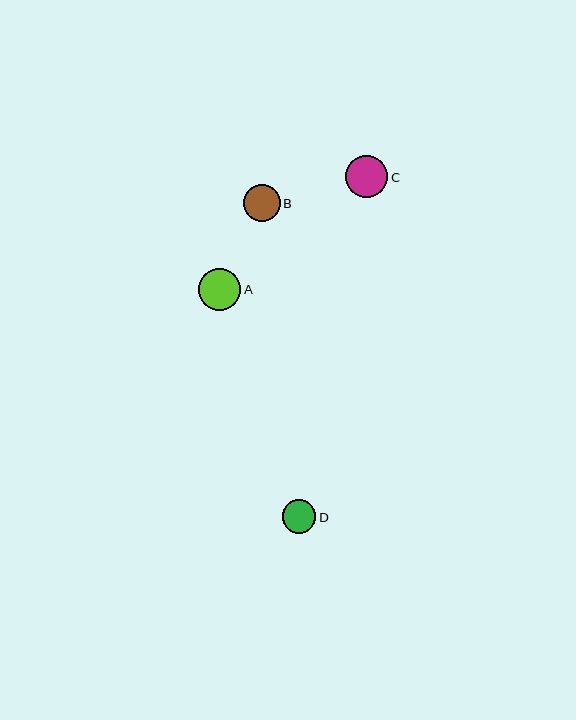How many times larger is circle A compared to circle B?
Circle A is approximately 1.1 times the size of circle B.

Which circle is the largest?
Circle A is the largest with a size of approximately 42 pixels.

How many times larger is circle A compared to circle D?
Circle A is approximately 1.3 times the size of circle D.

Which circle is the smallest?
Circle D is the smallest with a size of approximately 34 pixels.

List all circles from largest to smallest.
From largest to smallest: A, C, B, D.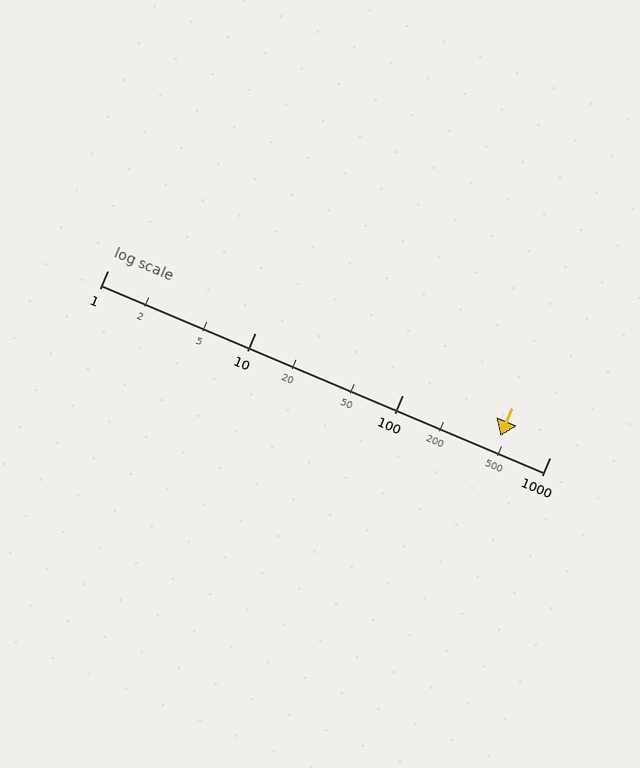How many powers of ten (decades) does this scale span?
The scale spans 3 decades, from 1 to 1000.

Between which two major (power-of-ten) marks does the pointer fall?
The pointer is between 100 and 1000.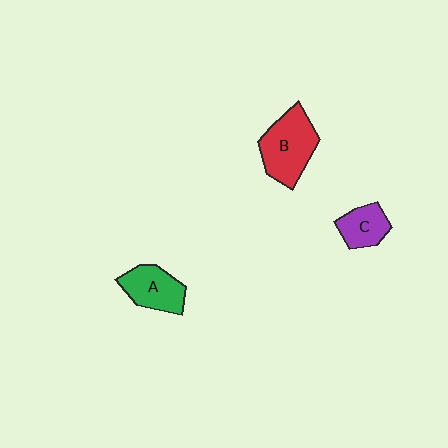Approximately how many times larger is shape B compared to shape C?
Approximately 1.8 times.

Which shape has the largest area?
Shape B (red).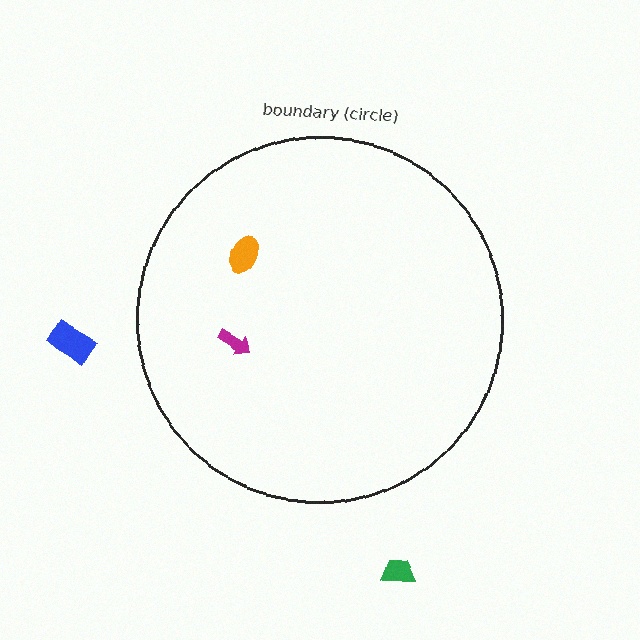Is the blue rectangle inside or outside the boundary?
Outside.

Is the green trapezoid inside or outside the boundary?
Outside.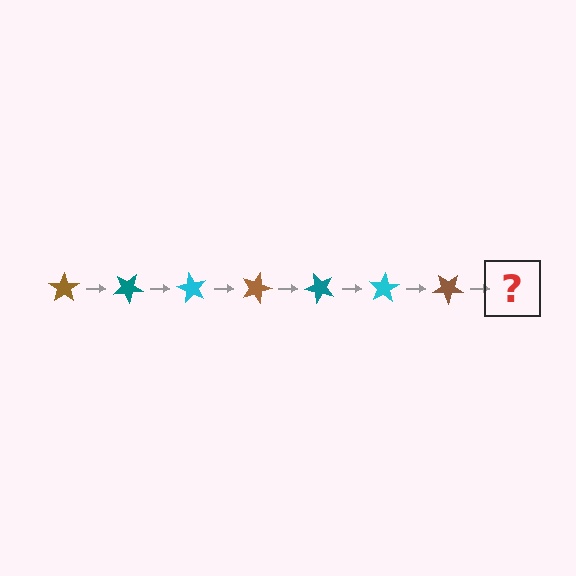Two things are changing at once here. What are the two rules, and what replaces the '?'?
The two rules are that it rotates 30 degrees each step and the color cycles through brown, teal, and cyan. The '?' should be a teal star, rotated 210 degrees from the start.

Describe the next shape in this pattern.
It should be a teal star, rotated 210 degrees from the start.